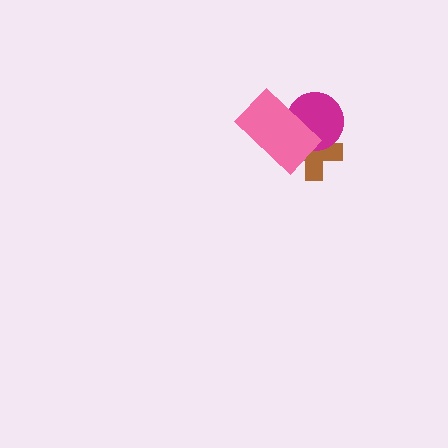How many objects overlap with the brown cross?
2 objects overlap with the brown cross.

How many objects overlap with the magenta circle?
2 objects overlap with the magenta circle.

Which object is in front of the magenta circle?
The pink rectangle is in front of the magenta circle.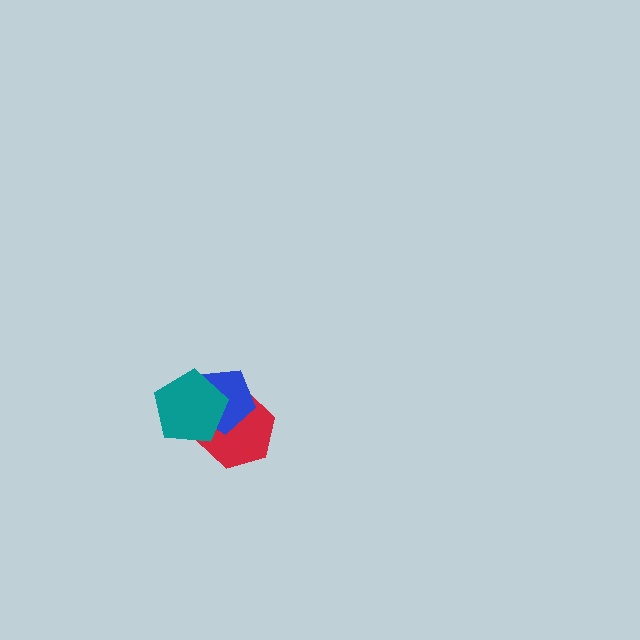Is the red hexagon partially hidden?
Yes, it is partially covered by another shape.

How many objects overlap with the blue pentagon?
2 objects overlap with the blue pentagon.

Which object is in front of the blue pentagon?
The teal pentagon is in front of the blue pentagon.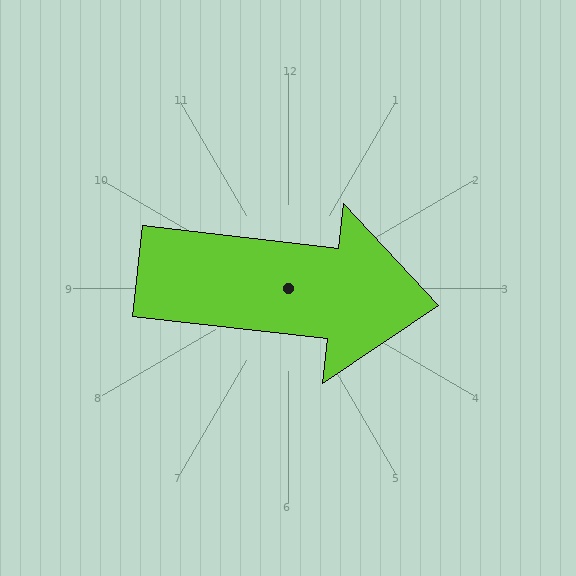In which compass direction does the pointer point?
East.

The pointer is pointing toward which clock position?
Roughly 3 o'clock.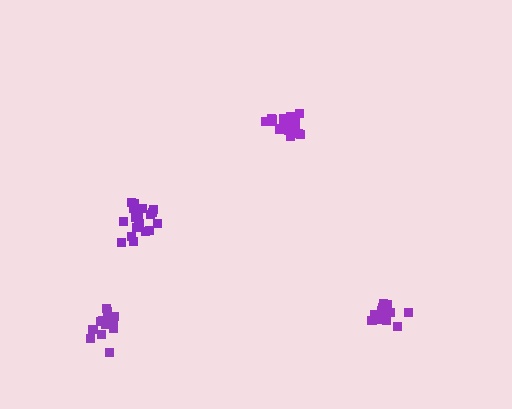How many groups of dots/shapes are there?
There are 4 groups.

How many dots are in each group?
Group 1: 19 dots, Group 2: 13 dots, Group 3: 18 dots, Group 4: 18 dots (68 total).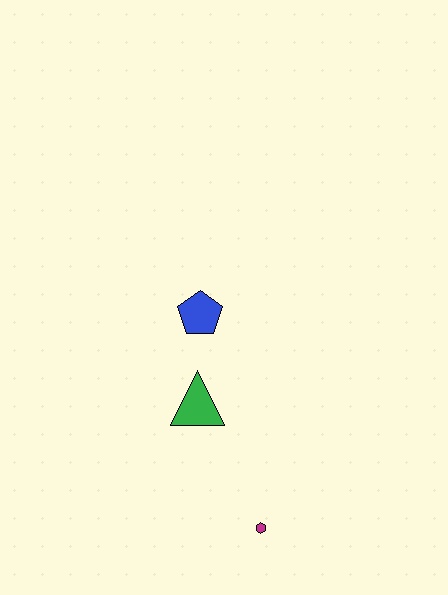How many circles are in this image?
There are no circles.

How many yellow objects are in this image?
There are no yellow objects.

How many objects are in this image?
There are 3 objects.